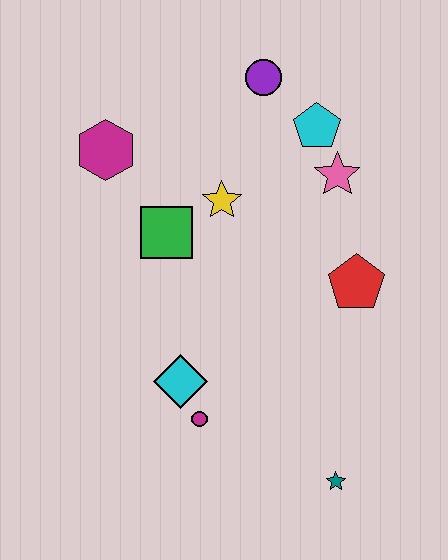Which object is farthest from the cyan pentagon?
The teal star is farthest from the cyan pentagon.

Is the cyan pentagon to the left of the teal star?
Yes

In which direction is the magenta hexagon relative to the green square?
The magenta hexagon is above the green square.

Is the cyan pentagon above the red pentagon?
Yes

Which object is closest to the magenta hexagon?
The green square is closest to the magenta hexagon.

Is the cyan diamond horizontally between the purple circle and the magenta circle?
No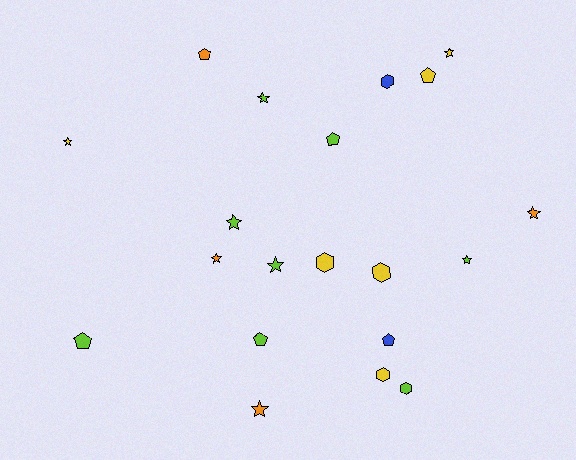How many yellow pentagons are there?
There is 1 yellow pentagon.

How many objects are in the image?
There are 20 objects.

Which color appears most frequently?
Lime, with 8 objects.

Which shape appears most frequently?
Star, with 9 objects.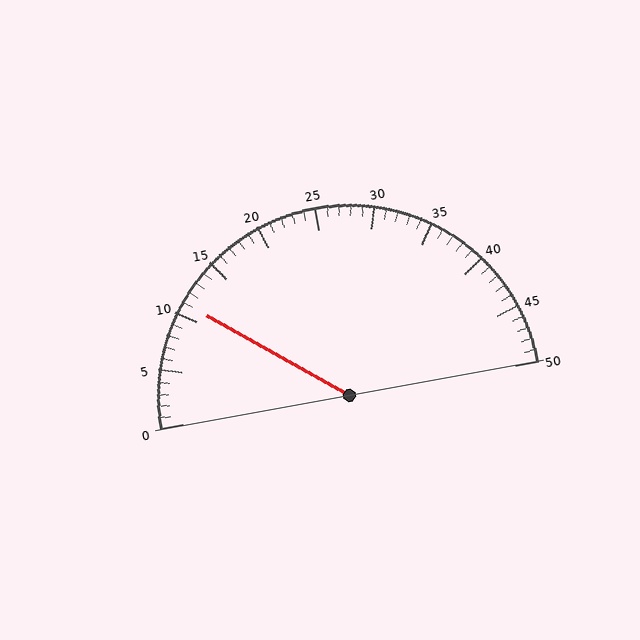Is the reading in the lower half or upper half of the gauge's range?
The reading is in the lower half of the range (0 to 50).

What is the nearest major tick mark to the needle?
The nearest major tick mark is 10.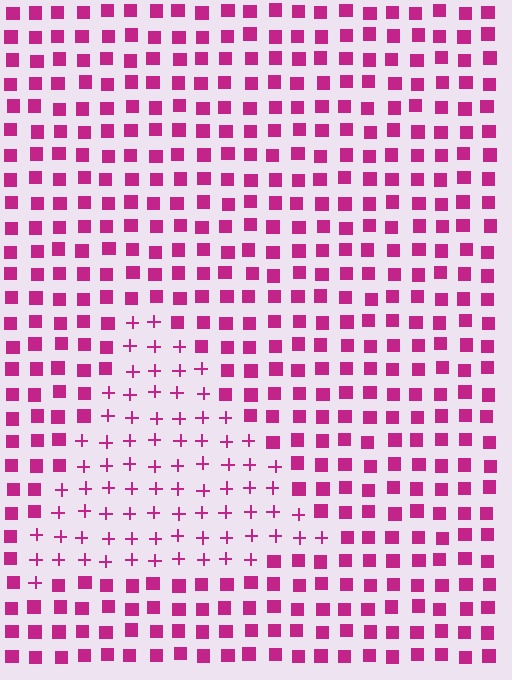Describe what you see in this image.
The image is filled with small magenta elements arranged in a uniform grid. A triangle-shaped region contains plus signs, while the surrounding area contains squares. The boundary is defined purely by the change in element shape.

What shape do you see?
I see a triangle.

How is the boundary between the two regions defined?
The boundary is defined by a change in element shape: plus signs inside vs. squares outside. All elements share the same color and spacing.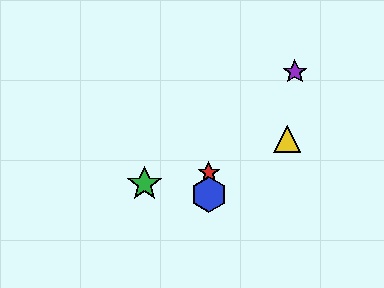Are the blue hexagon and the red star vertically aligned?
Yes, both are at x≈209.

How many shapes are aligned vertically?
2 shapes (the red star, the blue hexagon) are aligned vertically.